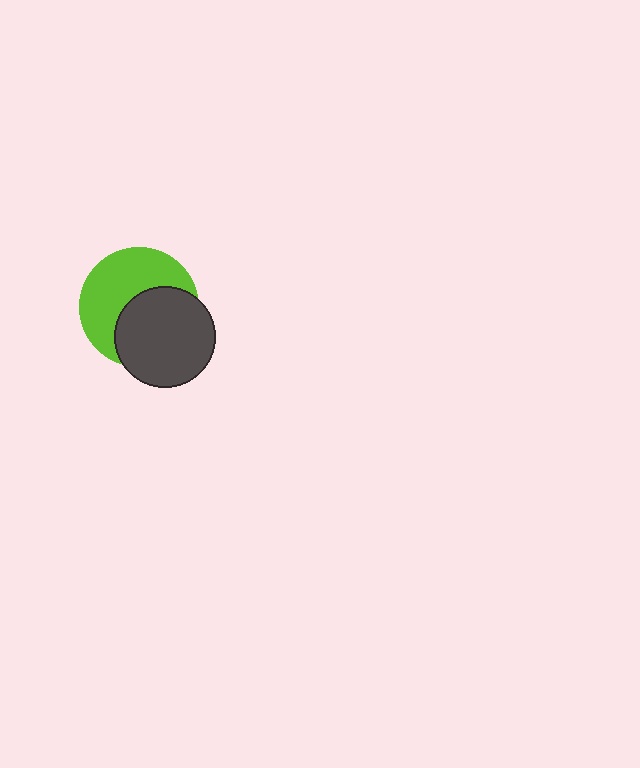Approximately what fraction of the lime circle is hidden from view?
Roughly 47% of the lime circle is hidden behind the dark gray circle.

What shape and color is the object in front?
The object in front is a dark gray circle.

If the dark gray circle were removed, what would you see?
You would see the complete lime circle.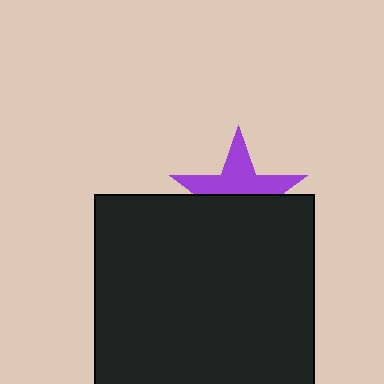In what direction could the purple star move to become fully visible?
The purple star could move up. That would shift it out from behind the black rectangle entirely.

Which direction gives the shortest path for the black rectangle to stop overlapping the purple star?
Moving down gives the shortest separation.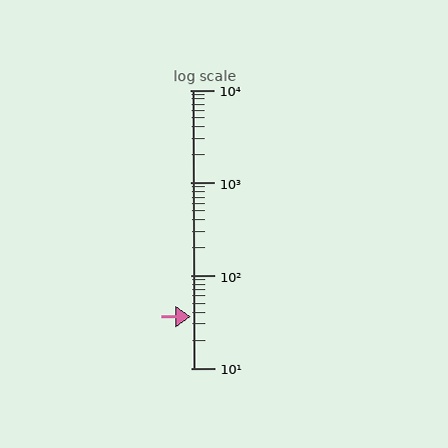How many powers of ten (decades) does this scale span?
The scale spans 3 decades, from 10 to 10000.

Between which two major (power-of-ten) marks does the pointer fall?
The pointer is between 10 and 100.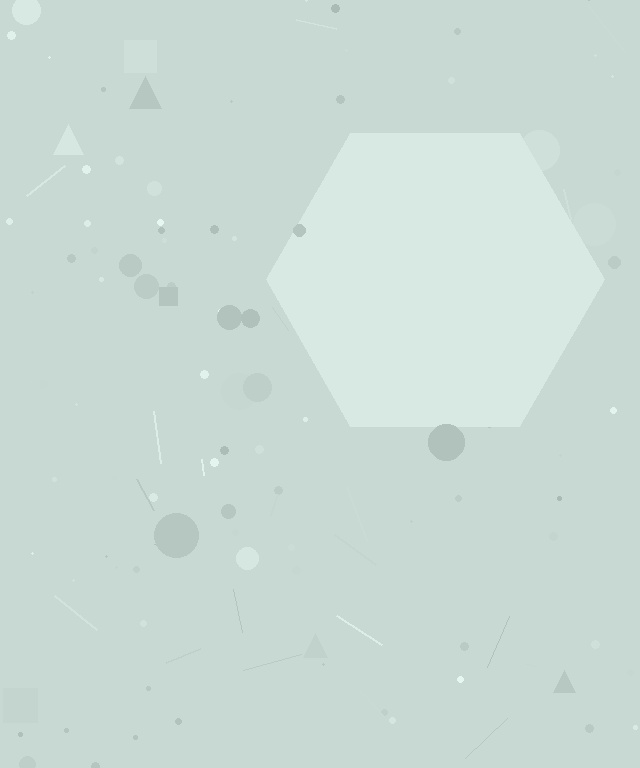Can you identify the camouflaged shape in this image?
The camouflaged shape is a hexagon.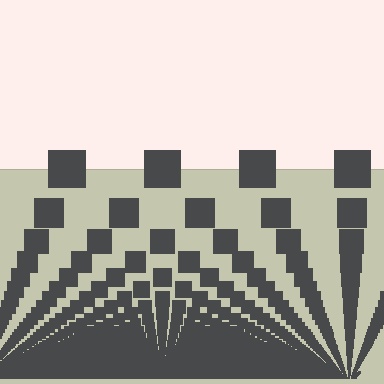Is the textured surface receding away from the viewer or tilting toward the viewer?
The surface appears to tilt toward the viewer. Texture elements get larger and sparser toward the top.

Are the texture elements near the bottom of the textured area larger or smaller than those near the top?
Smaller. The gradient is inverted — elements near the bottom are smaller and denser.